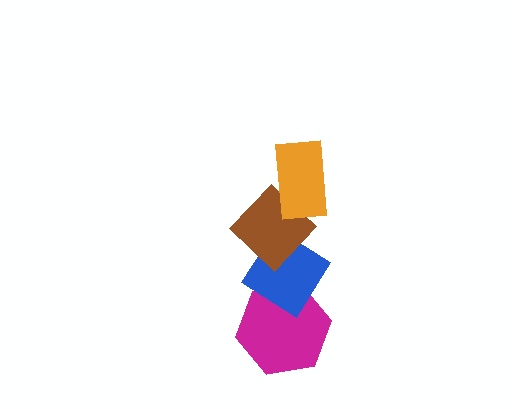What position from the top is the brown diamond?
The brown diamond is 2nd from the top.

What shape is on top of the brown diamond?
The orange rectangle is on top of the brown diamond.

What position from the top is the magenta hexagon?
The magenta hexagon is 4th from the top.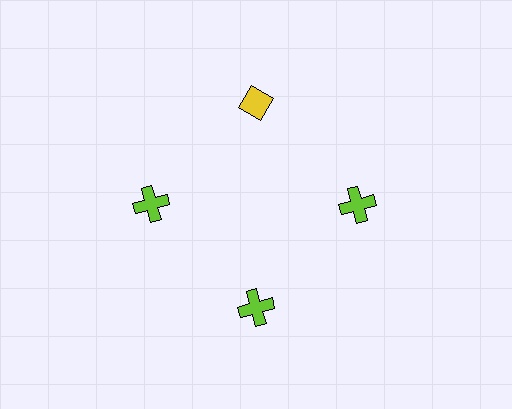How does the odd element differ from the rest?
It differs in both color (yellow instead of lime) and shape (diamond instead of cross).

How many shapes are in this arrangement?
There are 4 shapes arranged in a ring pattern.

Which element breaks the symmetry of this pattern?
The yellow diamond at roughly the 12 o'clock position breaks the symmetry. All other shapes are lime crosses.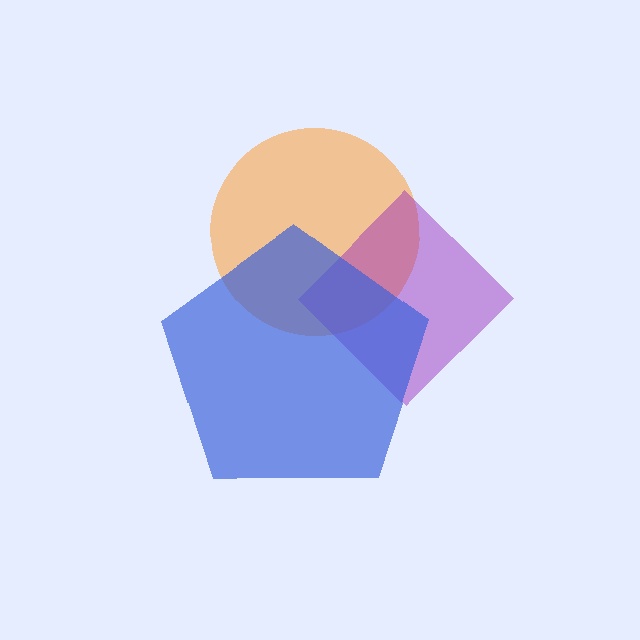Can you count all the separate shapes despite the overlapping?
Yes, there are 3 separate shapes.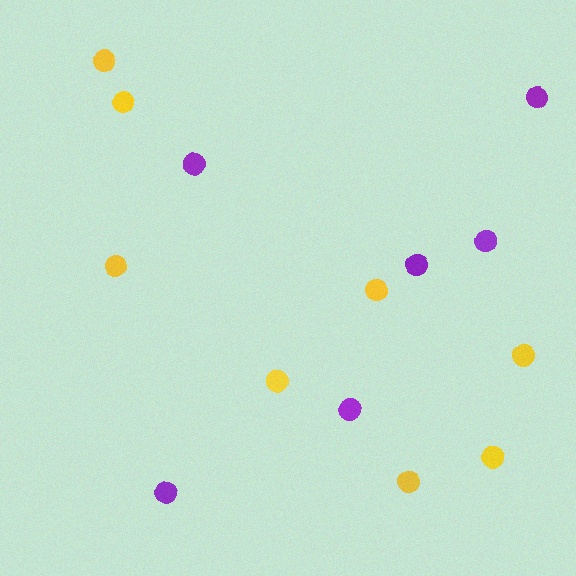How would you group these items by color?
There are 2 groups: one group of yellow circles (8) and one group of purple circles (6).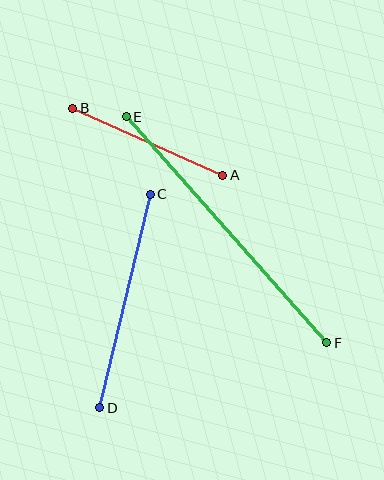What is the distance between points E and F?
The distance is approximately 302 pixels.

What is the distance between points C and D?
The distance is approximately 219 pixels.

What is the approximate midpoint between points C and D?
The midpoint is at approximately (125, 301) pixels.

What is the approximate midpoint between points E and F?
The midpoint is at approximately (226, 230) pixels.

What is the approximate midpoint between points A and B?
The midpoint is at approximately (148, 142) pixels.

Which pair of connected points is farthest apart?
Points E and F are farthest apart.